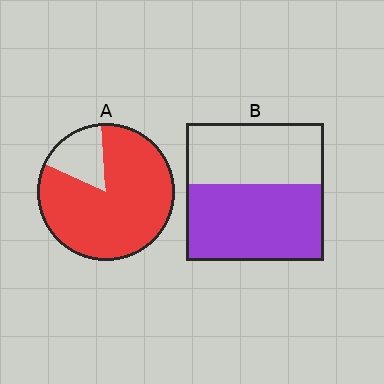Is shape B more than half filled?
Yes.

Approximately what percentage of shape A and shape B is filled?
A is approximately 85% and B is approximately 55%.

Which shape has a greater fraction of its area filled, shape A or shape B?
Shape A.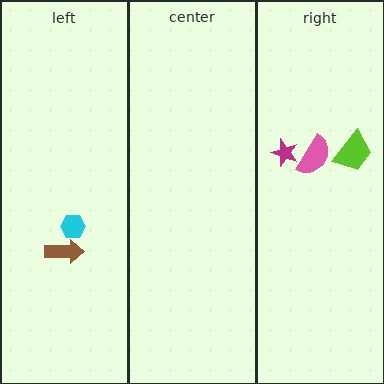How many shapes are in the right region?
3.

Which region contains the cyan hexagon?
The left region.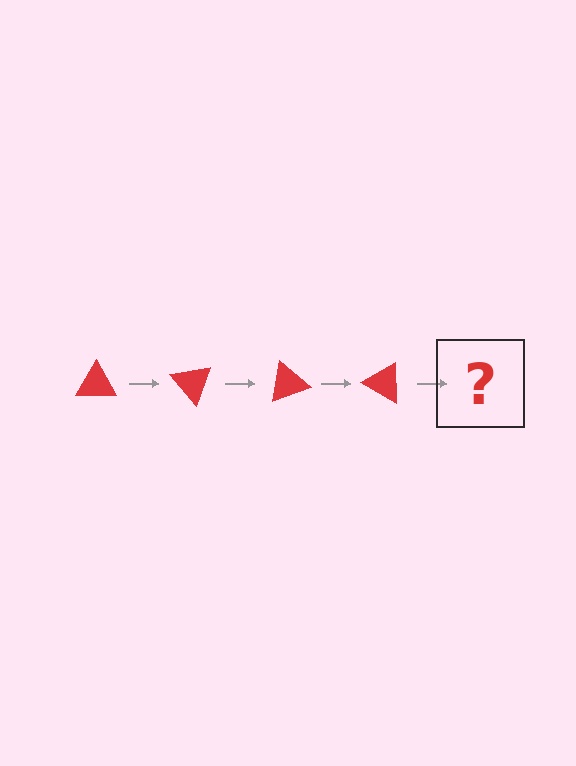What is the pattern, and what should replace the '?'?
The pattern is that the triangle rotates 50 degrees each step. The '?' should be a red triangle rotated 200 degrees.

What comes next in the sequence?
The next element should be a red triangle rotated 200 degrees.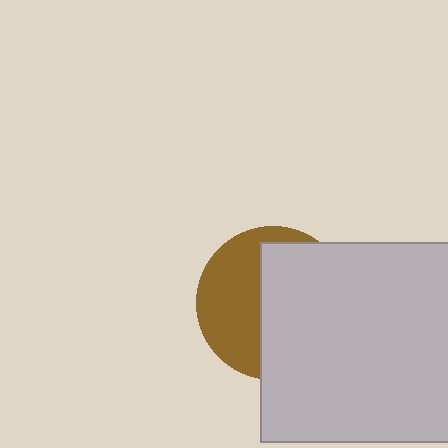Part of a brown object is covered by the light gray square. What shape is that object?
It is a circle.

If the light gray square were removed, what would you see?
You would see the complete brown circle.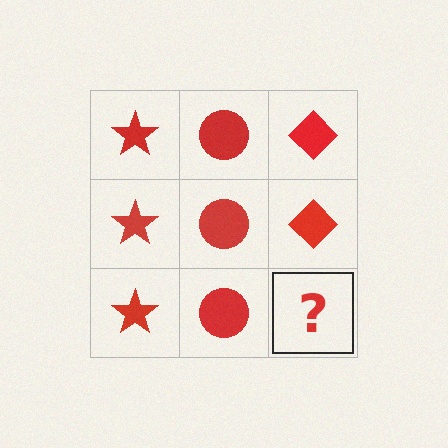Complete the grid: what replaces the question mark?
The question mark should be replaced with a red diamond.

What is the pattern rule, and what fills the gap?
The rule is that each column has a consistent shape. The gap should be filled with a red diamond.